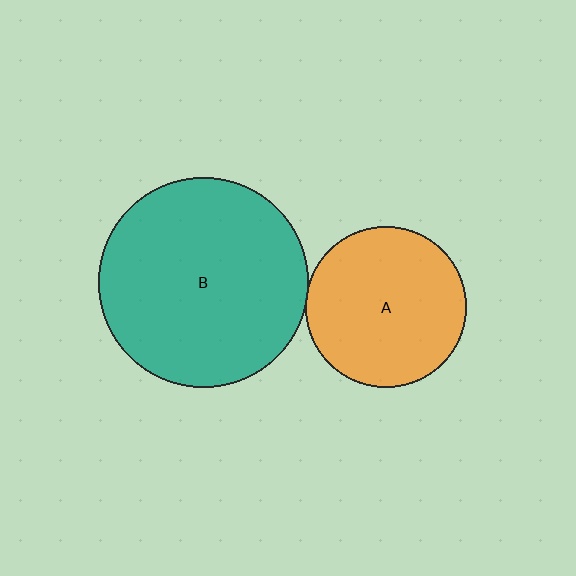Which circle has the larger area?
Circle B (teal).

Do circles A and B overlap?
Yes.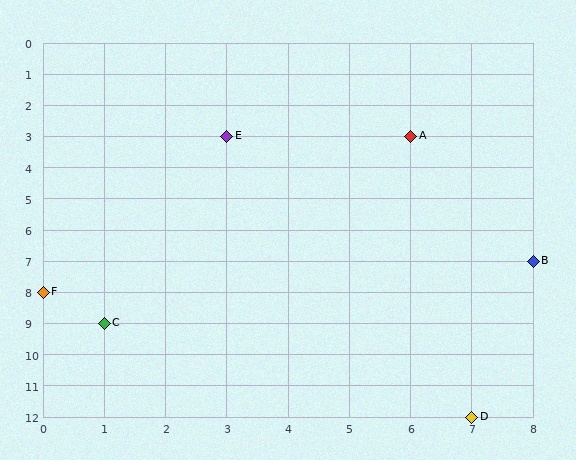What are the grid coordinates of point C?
Point C is at grid coordinates (1, 9).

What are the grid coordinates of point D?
Point D is at grid coordinates (7, 12).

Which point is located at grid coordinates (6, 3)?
Point A is at (6, 3).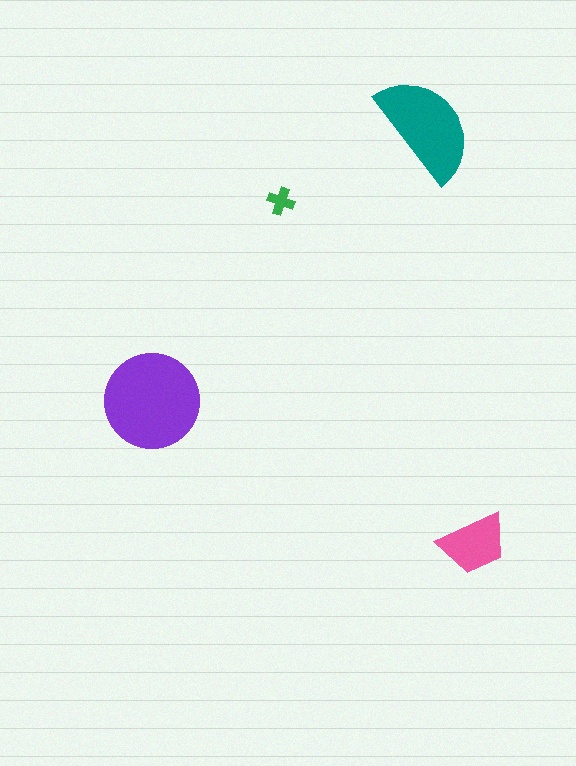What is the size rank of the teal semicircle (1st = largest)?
2nd.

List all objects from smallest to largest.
The green cross, the pink trapezoid, the teal semicircle, the purple circle.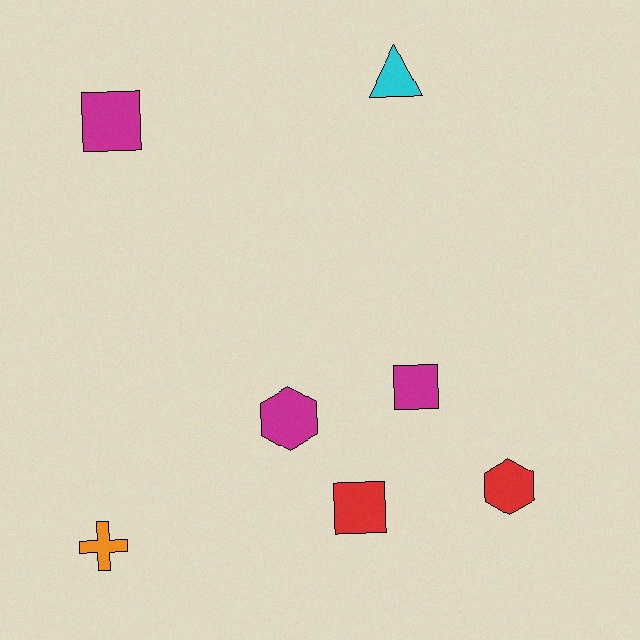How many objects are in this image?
There are 7 objects.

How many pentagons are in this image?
There are no pentagons.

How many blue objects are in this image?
There are no blue objects.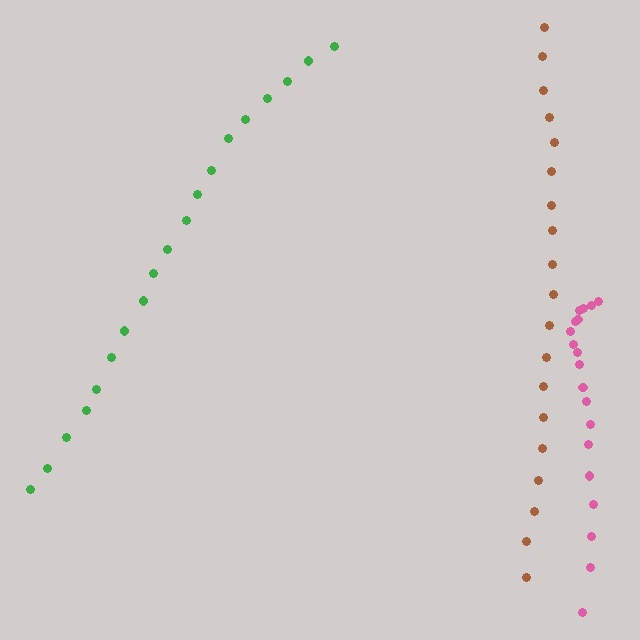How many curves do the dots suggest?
There are 3 distinct paths.